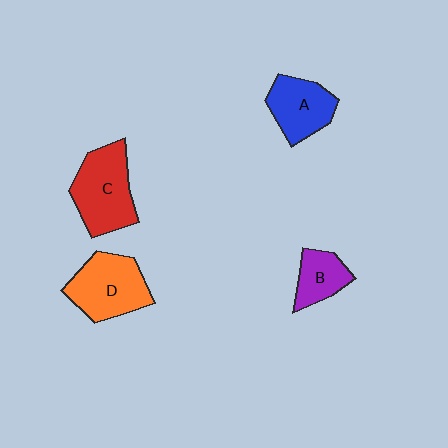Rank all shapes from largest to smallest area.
From largest to smallest: C (red), D (orange), A (blue), B (purple).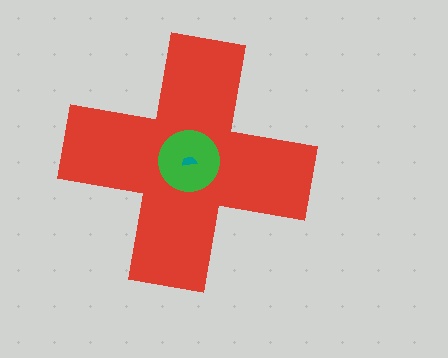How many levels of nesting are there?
3.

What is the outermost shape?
The red cross.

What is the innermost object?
The teal semicircle.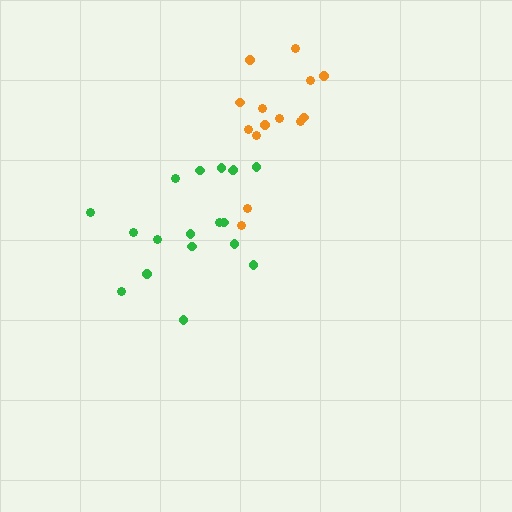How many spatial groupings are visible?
There are 2 spatial groupings.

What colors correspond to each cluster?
The clusters are colored: orange, green.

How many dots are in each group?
Group 1: 14 dots, Group 2: 18 dots (32 total).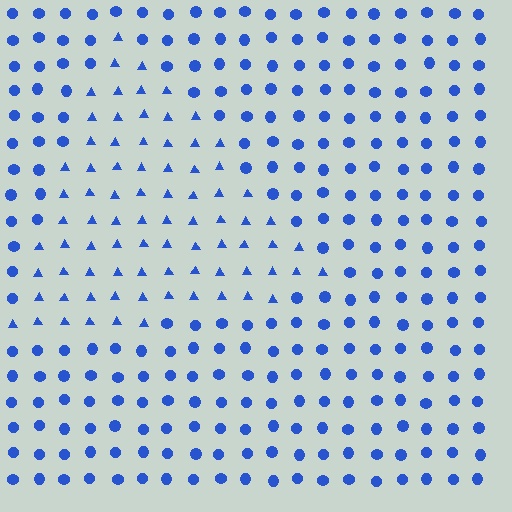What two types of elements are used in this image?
The image uses triangles inside the triangle region and circles outside it.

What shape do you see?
I see a triangle.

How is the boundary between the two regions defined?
The boundary is defined by a change in element shape: triangles inside vs. circles outside. All elements share the same color and spacing.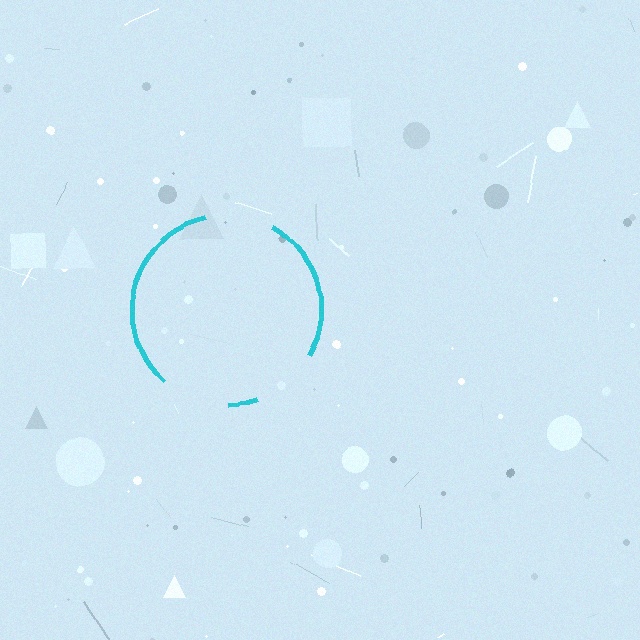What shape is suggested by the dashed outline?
The dashed outline suggests a circle.